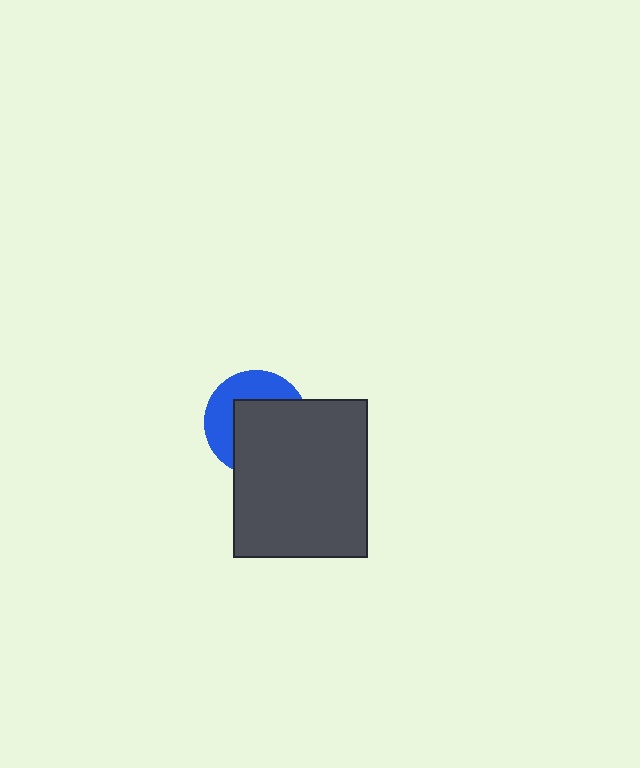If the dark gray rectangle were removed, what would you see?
You would see the complete blue circle.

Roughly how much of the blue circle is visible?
A small part of it is visible (roughly 42%).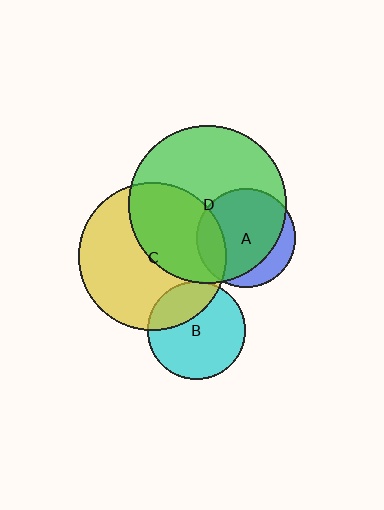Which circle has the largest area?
Circle D (green).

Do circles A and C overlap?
Yes.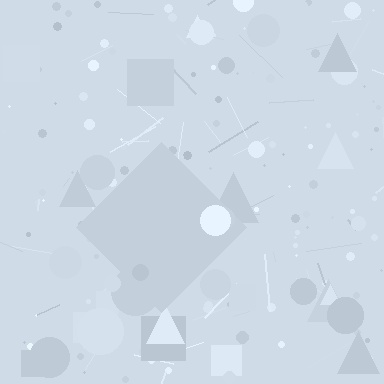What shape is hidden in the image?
A diamond is hidden in the image.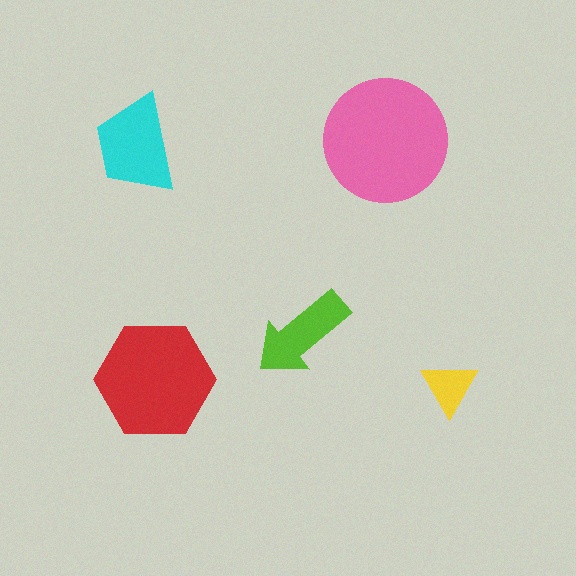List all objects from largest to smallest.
The pink circle, the red hexagon, the cyan trapezoid, the lime arrow, the yellow triangle.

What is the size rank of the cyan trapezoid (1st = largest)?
3rd.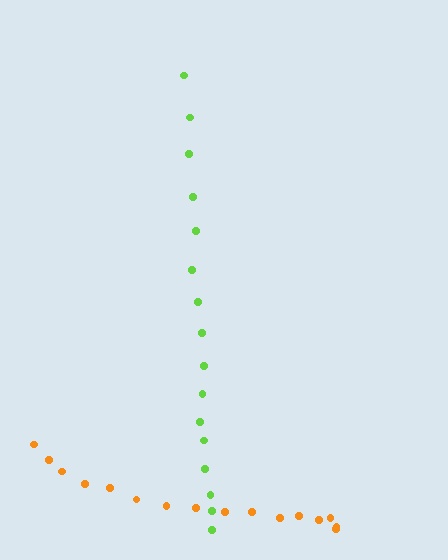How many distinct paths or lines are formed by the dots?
There are 2 distinct paths.